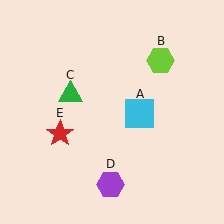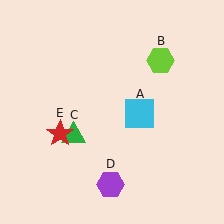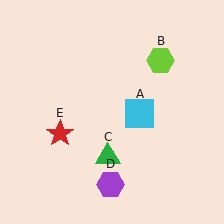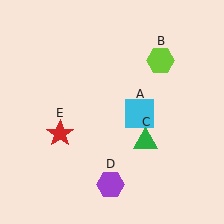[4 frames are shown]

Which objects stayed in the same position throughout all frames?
Cyan square (object A) and lime hexagon (object B) and purple hexagon (object D) and red star (object E) remained stationary.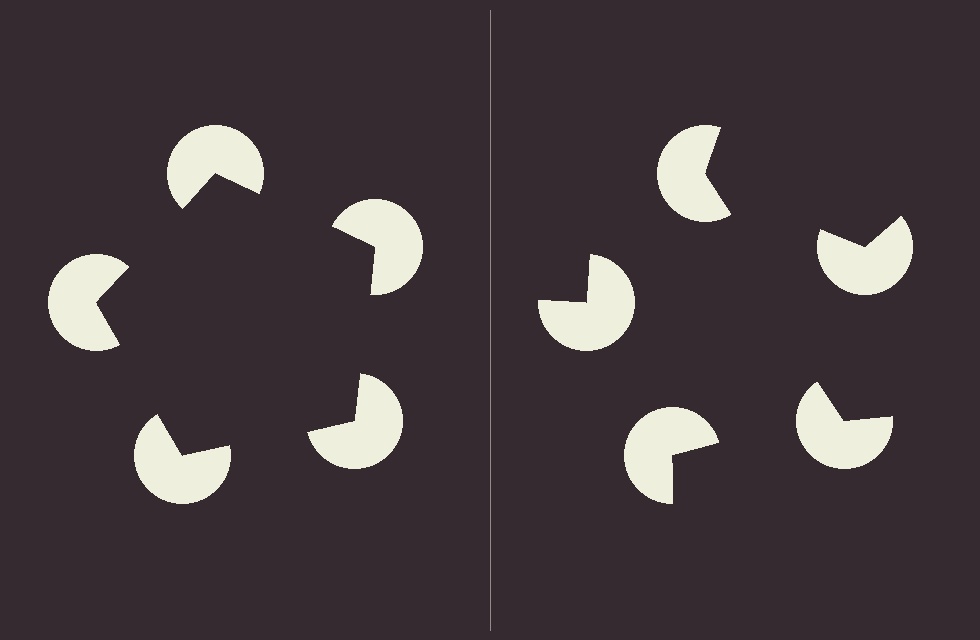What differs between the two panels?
The pac-man discs are positioned identically on both sides; only the wedge orientations differ. On the left they align to a pentagon; on the right they are misaligned.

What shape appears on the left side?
An illusory pentagon.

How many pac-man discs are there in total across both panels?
10 — 5 on each side.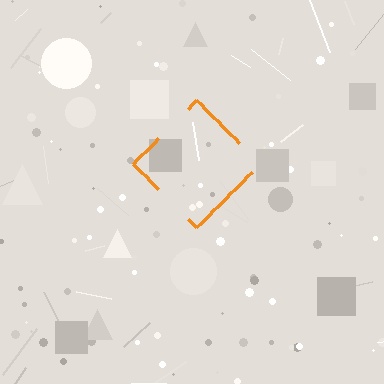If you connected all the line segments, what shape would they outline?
They would outline a diamond.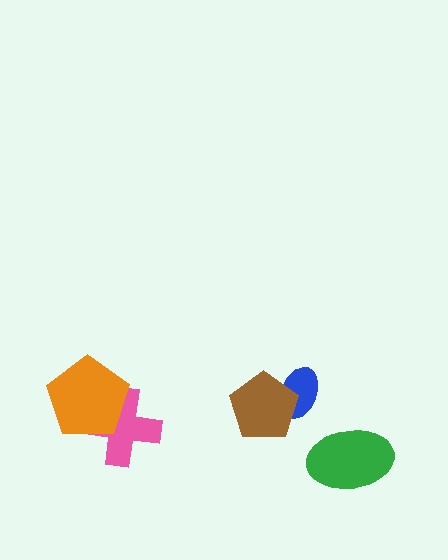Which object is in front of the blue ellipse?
The brown pentagon is in front of the blue ellipse.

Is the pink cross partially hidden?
Yes, it is partially covered by another shape.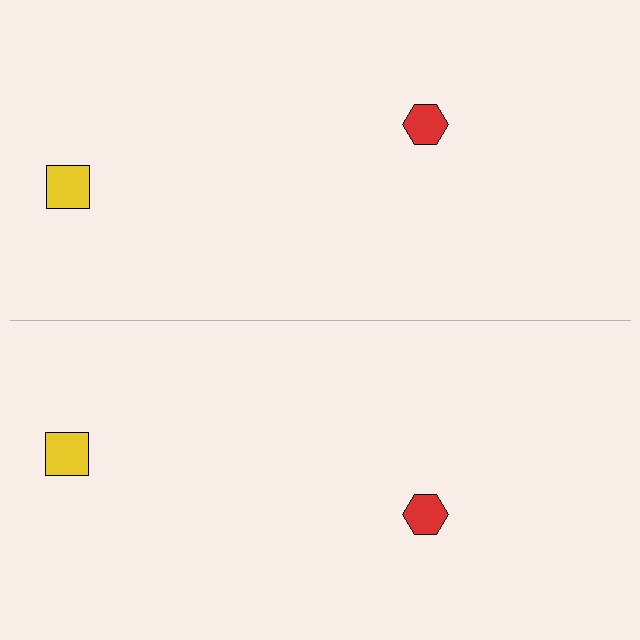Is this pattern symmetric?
Yes, this pattern has bilateral (reflection) symmetry.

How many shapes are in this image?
There are 4 shapes in this image.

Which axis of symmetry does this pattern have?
The pattern has a horizontal axis of symmetry running through the center of the image.